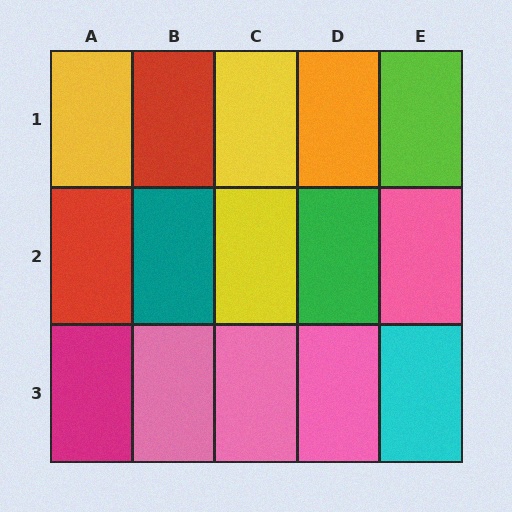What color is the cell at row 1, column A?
Yellow.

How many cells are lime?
1 cell is lime.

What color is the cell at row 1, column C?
Yellow.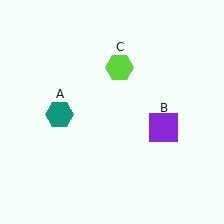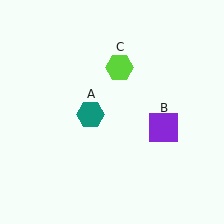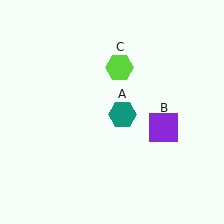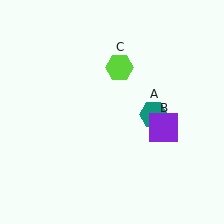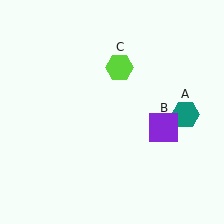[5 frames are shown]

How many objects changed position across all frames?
1 object changed position: teal hexagon (object A).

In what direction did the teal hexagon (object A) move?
The teal hexagon (object A) moved right.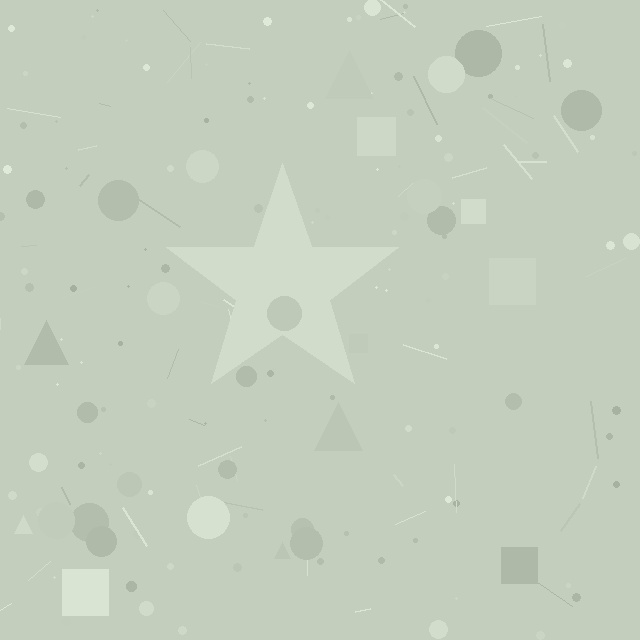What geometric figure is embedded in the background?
A star is embedded in the background.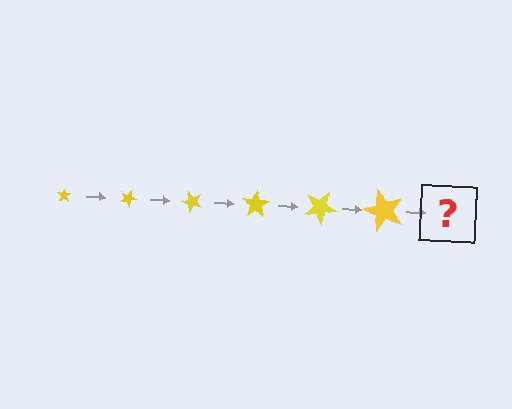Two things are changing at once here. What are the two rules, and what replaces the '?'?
The two rules are that the star grows larger each step and it rotates 25 degrees each step. The '?' should be a star, larger than the previous one and rotated 150 degrees from the start.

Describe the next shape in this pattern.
It should be a star, larger than the previous one and rotated 150 degrees from the start.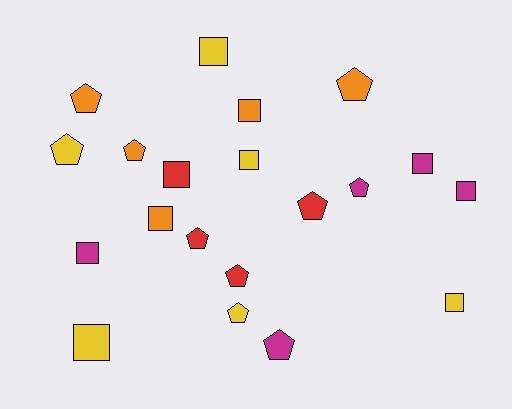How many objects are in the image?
There are 20 objects.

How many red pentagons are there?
There are 3 red pentagons.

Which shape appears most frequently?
Square, with 10 objects.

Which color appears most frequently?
Yellow, with 6 objects.